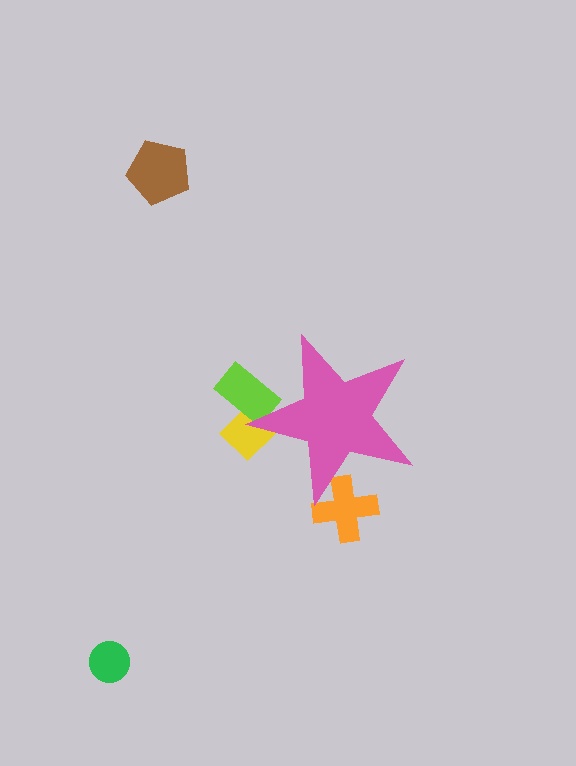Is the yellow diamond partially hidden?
Yes, the yellow diamond is partially hidden behind the pink star.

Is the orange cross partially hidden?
Yes, the orange cross is partially hidden behind the pink star.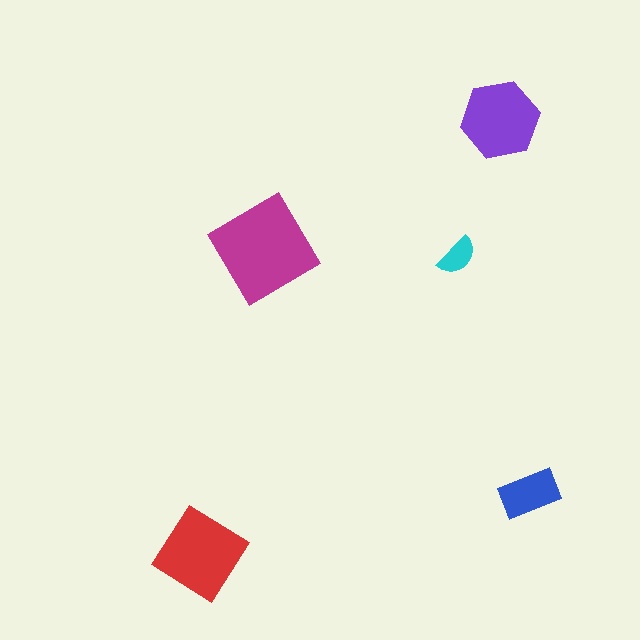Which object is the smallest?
The cyan semicircle.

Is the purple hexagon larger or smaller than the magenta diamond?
Smaller.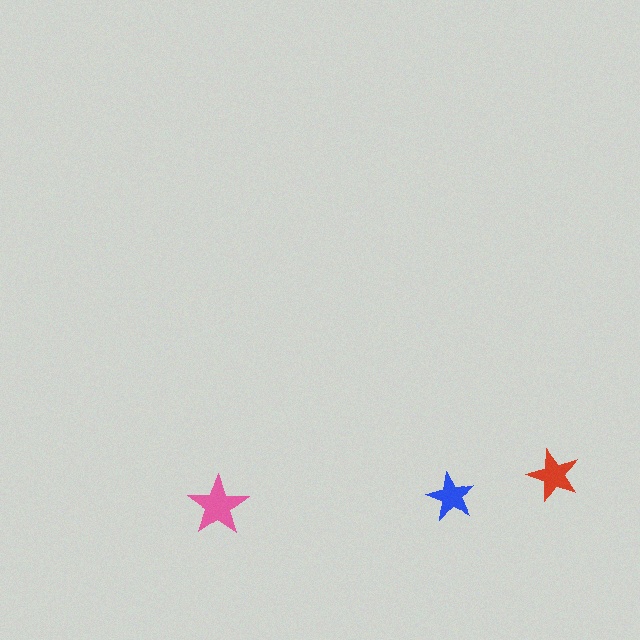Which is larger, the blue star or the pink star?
The pink one.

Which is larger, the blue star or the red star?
The red one.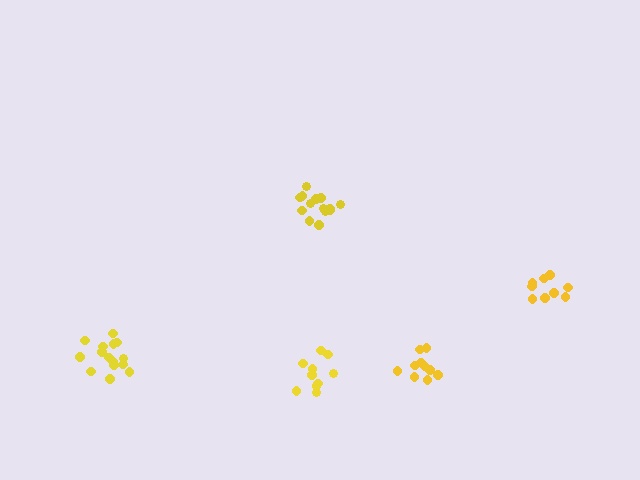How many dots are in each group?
Group 1: 10 dots, Group 2: 14 dots, Group 3: 9 dots, Group 4: 15 dots, Group 5: 10 dots (58 total).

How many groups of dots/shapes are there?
There are 5 groups.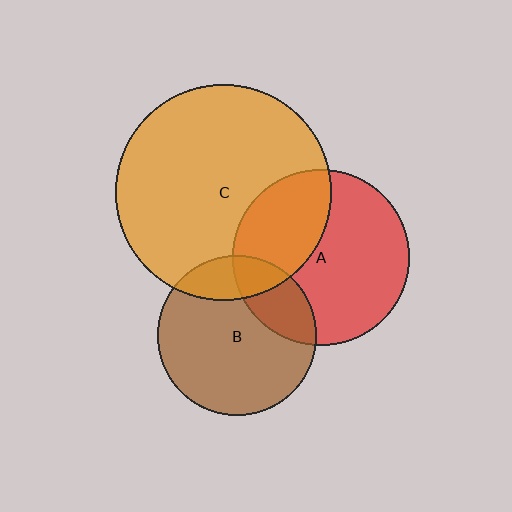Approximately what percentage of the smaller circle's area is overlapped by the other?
Approximately 20%.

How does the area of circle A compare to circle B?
Approximately 1.2 times.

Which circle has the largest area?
Circle C (orange).